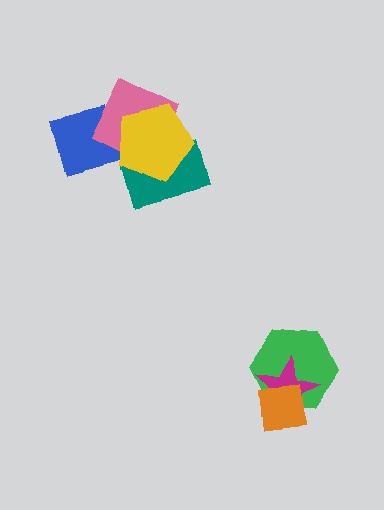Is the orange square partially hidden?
No, no other shape covers it.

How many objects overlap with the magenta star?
2 objects overlap with the magenta star.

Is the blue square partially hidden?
Yes, it is partially covered by another shape.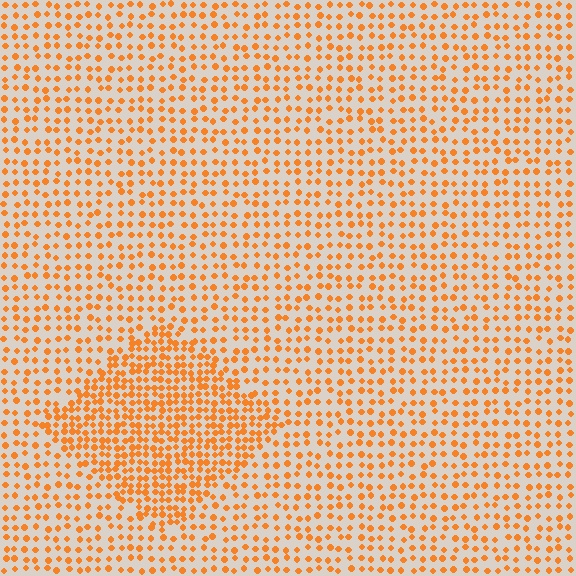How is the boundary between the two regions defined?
The boundary is defined by a change in element density (approximately 1.9x ratio). All elements are the same color, size, and shape.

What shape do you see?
I see a diamond.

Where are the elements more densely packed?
The elements are more densely packed inside the diamond boundary.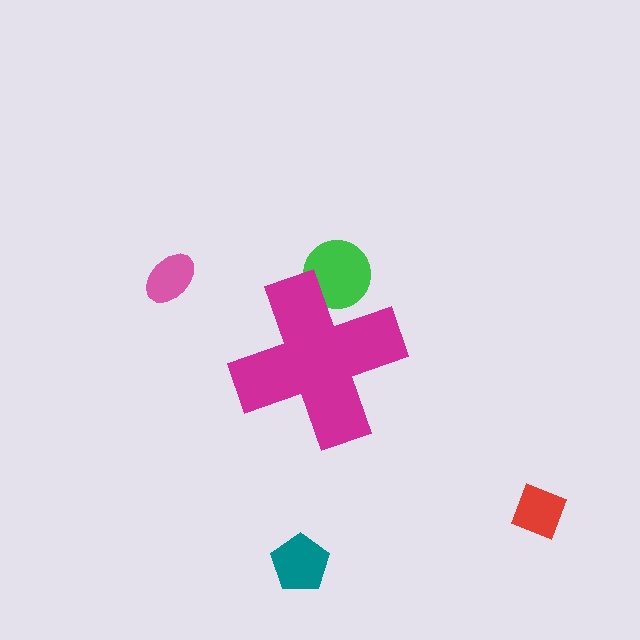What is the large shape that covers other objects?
A magenta cross.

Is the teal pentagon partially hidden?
No, the teal pentagon is fully visible.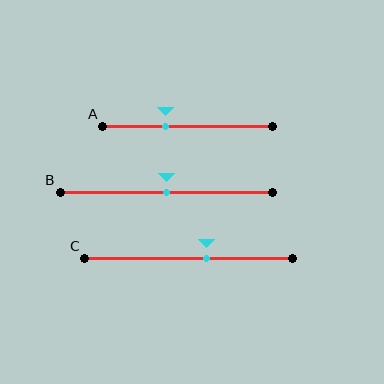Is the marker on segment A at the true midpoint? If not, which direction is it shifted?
No, the marker on segment A is shifted to the left by about 13% of the segment length.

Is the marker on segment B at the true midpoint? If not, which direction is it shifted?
Yes, the marker on segment B is at the true midpoint.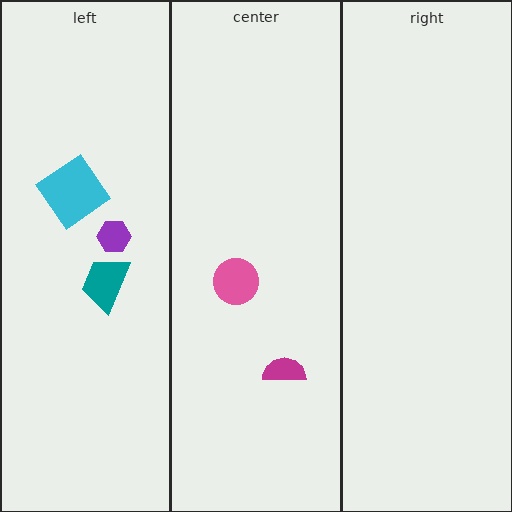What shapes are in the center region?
The magenta semicircle, the pink circle.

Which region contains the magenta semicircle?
The center region.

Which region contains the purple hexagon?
The left region.